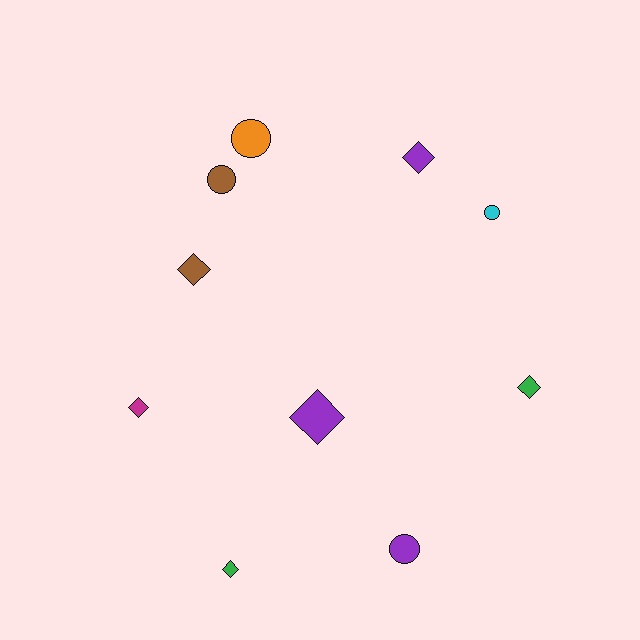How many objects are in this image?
There are 10 objects.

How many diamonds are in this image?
There are 6 diamonds.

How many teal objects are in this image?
There are no teal objects.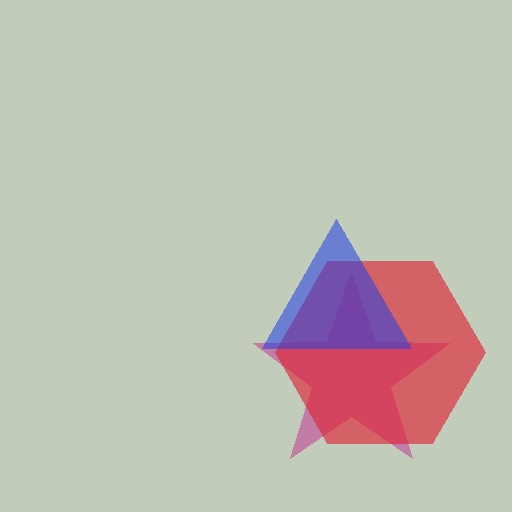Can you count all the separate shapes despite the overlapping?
Yes, there are 3 separate shapes.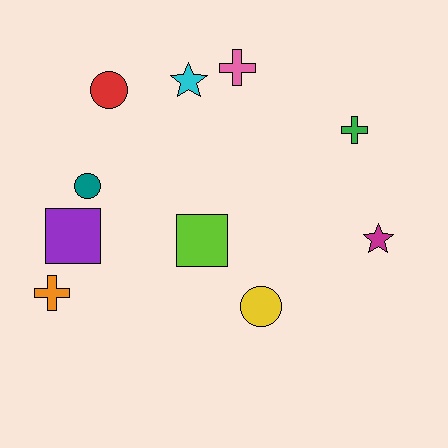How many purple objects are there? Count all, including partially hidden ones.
There is 1 purple object.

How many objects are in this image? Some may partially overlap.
There are 10 objects.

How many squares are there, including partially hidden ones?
There are 2 squares.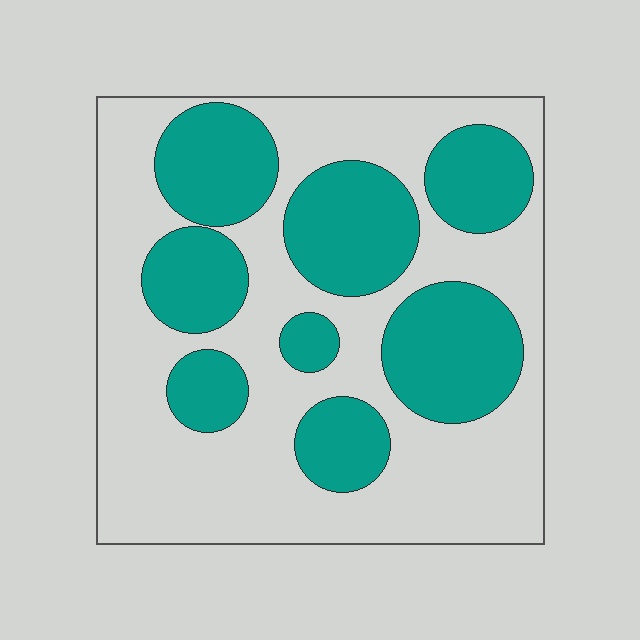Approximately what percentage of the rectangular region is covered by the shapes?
Approximately 40%.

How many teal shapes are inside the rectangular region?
8.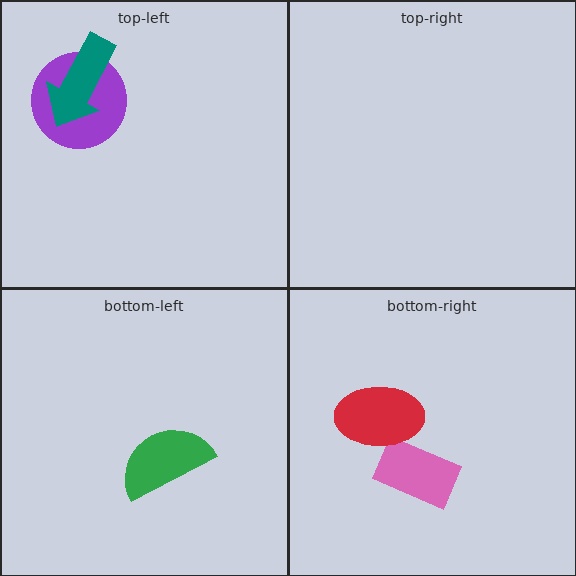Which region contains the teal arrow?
The top-left region.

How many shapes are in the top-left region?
2.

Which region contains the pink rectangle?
The bottom-right region.